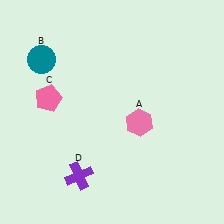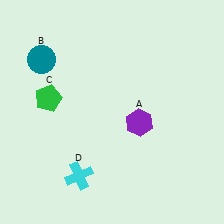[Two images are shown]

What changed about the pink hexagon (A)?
In Image 1, A is pink. In Image 2, it changed to purple.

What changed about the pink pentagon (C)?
In Image 1, C is pink. In Image 2, it changed to green.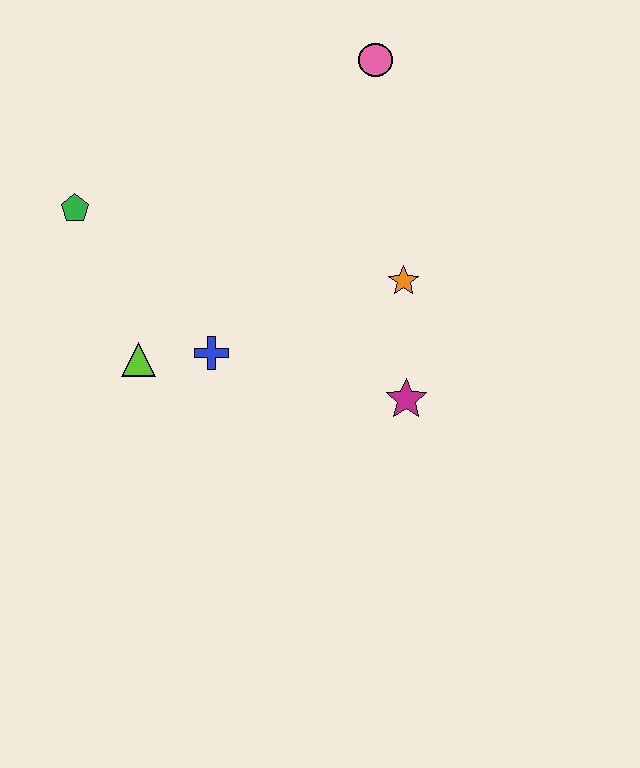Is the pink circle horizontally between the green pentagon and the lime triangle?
No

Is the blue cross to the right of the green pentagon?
Yes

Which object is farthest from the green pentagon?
The magenta star is farthest from the green pentagon.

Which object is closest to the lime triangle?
The blue cross is closest to the lime triangle.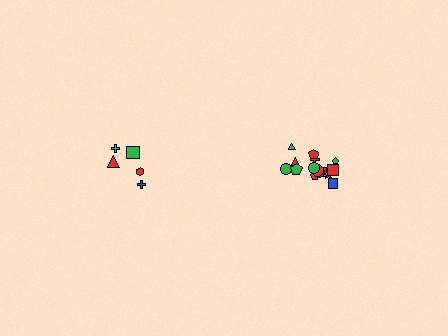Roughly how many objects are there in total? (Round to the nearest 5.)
Roughly 20 objects in total.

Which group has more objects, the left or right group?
The right group.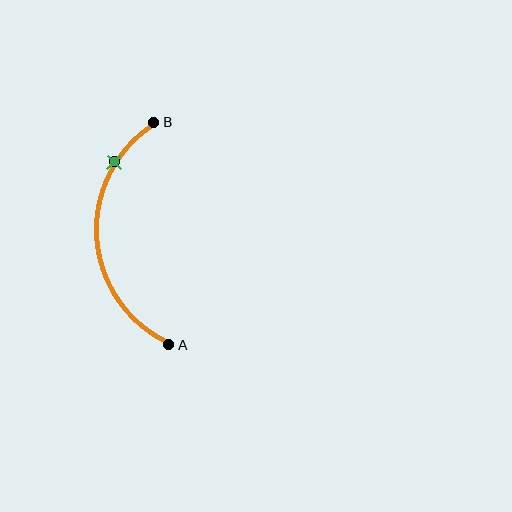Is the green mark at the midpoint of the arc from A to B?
No. The green mark lies on the arc but is closer to endpoint B. The arc midpoint would be at the point on the curve equidistant along the arc from both A and B.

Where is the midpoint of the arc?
The arc midpoint is the point on the curve farthest from the straight line joining A and B. It sits to the left of that line.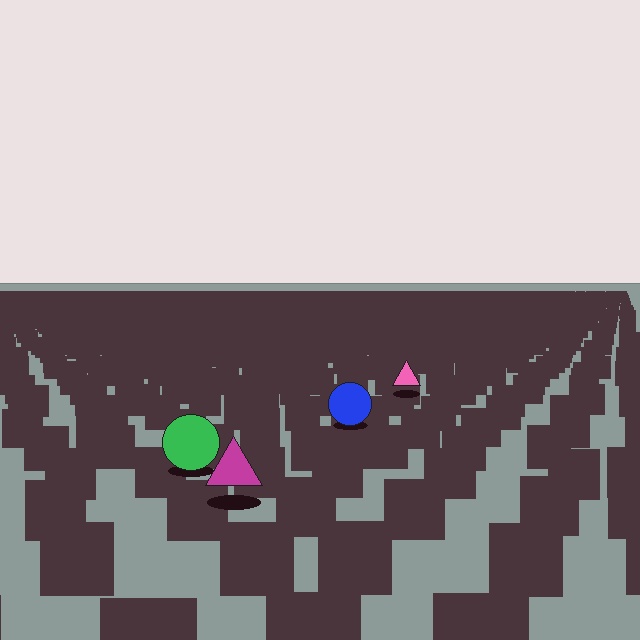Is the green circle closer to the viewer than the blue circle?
Yes. The green circle is closer — you can tell from the texture gradient: the ground texture is coarser near it.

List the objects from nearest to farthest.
From nearest to farthest: the magenta triangle, the green circle, the blue circle, the pink triangle.